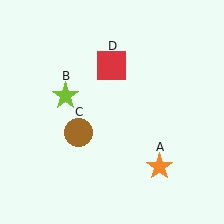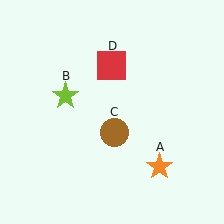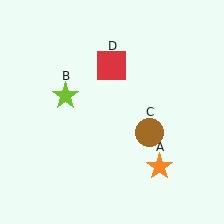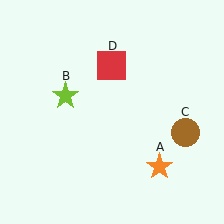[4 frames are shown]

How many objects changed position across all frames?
1 object changed position: brown circle (object C).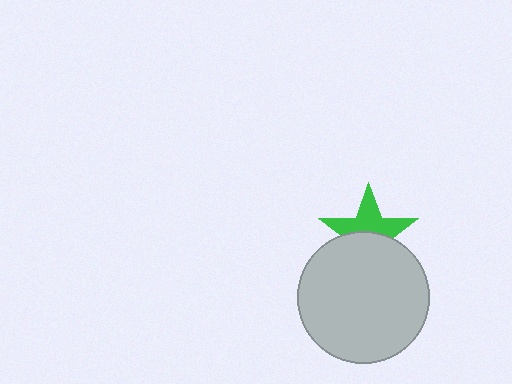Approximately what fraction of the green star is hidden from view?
Roughly 48% of the green star is hidden behind the light gray circle.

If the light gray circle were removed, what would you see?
You would see the complete green star.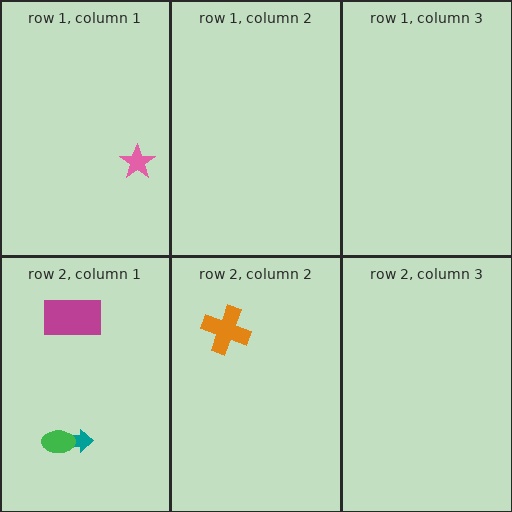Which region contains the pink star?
The row 1, column 1 region.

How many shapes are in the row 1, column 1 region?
1.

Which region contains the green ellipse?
The row 2, column 1 region.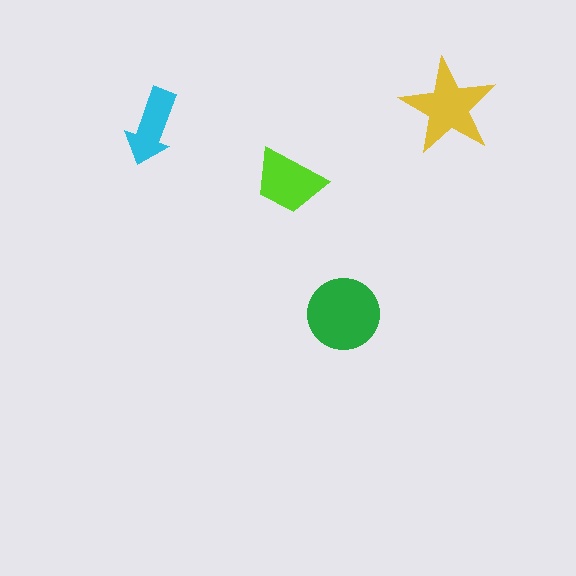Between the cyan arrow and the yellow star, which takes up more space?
The yellow star.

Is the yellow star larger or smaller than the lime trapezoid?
Larger.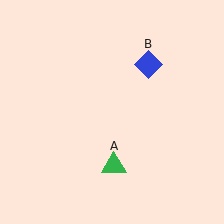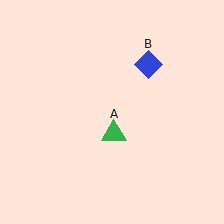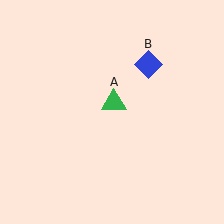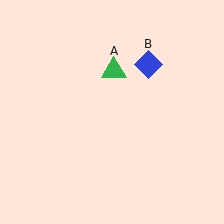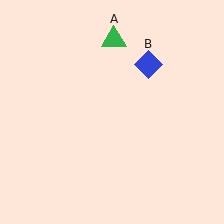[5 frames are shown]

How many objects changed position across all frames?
1 object changed position: green triangle (object A).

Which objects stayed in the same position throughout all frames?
Blue diamond (object B) remained stationary.